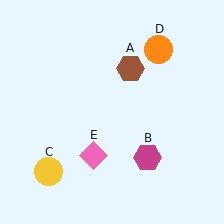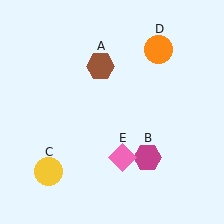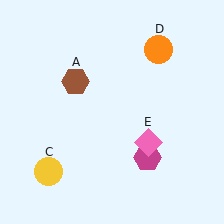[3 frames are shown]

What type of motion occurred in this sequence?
The brown hexagon (object A), pink diamond (object E) rotated counterclockwise around the center of the scene.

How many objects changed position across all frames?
2 objects changed position: brown hexagon (object A), pink diamond (object E).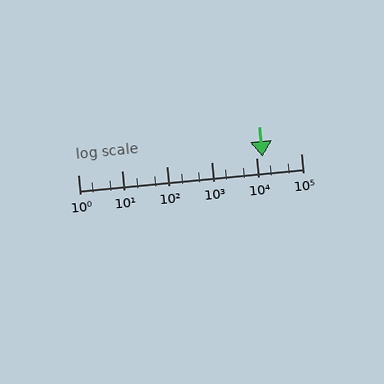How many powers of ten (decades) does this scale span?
The scale spans 5 decades, from 1 to 100000.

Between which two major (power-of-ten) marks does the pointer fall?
The pointer is between 10000 and 100000.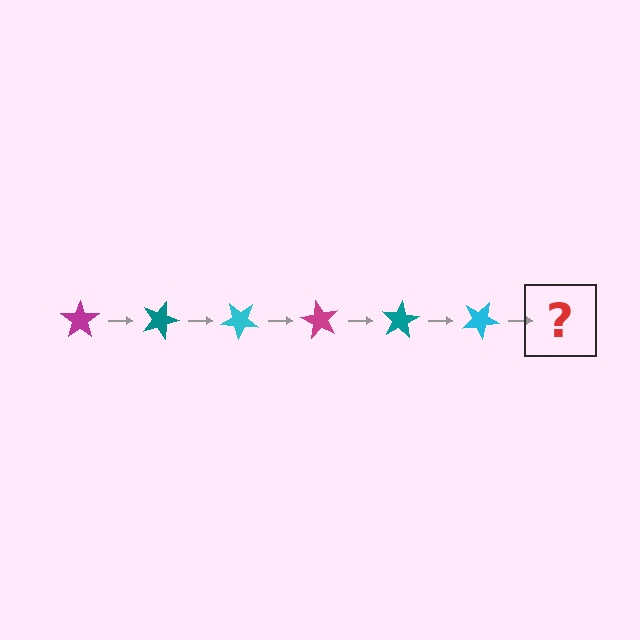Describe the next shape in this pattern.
It should be a magenta star, rotated 120 degrees from the start.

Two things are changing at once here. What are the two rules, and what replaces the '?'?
The two rules are that it rotates 20 degrees each step and the color cycles through magenta, teal, and cyan. The '?' should be a magenta star, rotated 120 degrees from the start.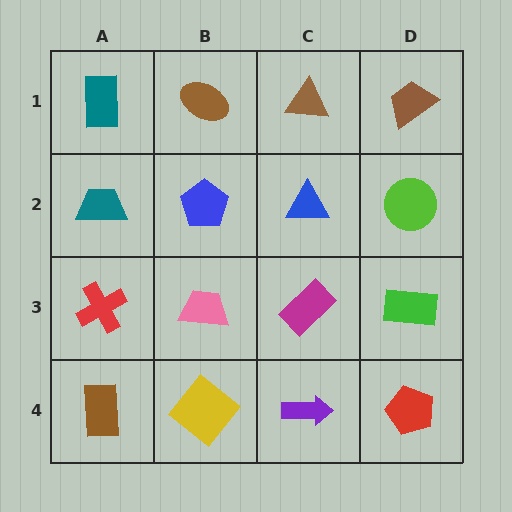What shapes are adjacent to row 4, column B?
A pink trapezoid (row 3, column B), a brown rectangle (row 4, column A), a purple arrow (row 4, column C).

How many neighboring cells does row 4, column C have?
3.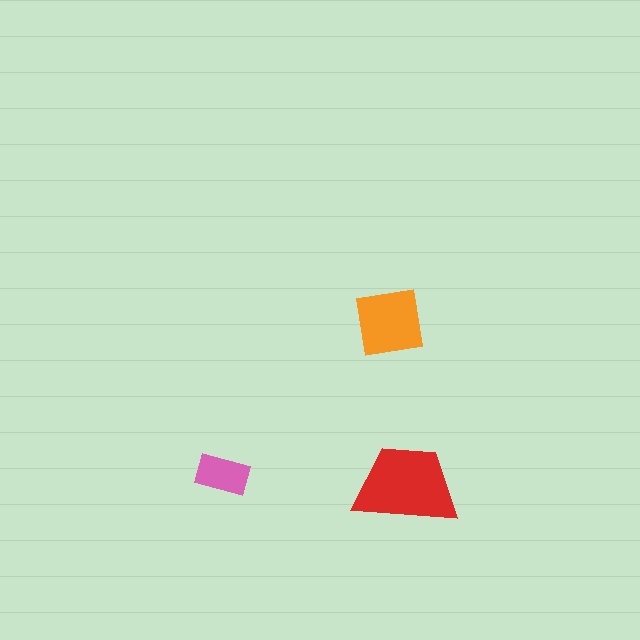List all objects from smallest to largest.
The pink rectangle, the orange square, the red trapezoid.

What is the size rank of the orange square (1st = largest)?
2nd.